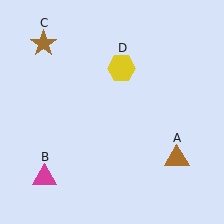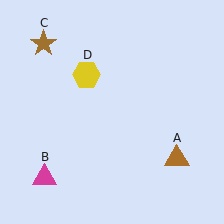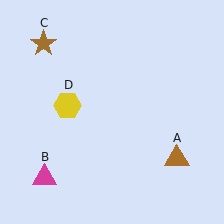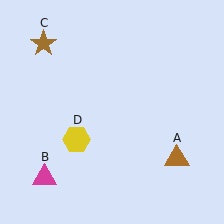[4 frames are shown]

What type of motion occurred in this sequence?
The yellow hexagon (object D) rotated counterclockwise around the center of the scene.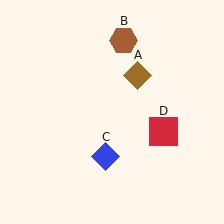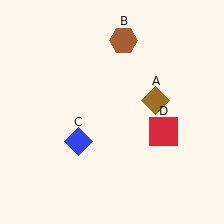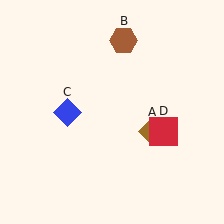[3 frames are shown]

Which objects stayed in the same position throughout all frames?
Brown hexagon (object B) and red square (object D) remained stationary.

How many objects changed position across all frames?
2 objects changed position: brown diamond (object A), blue diamond (object C).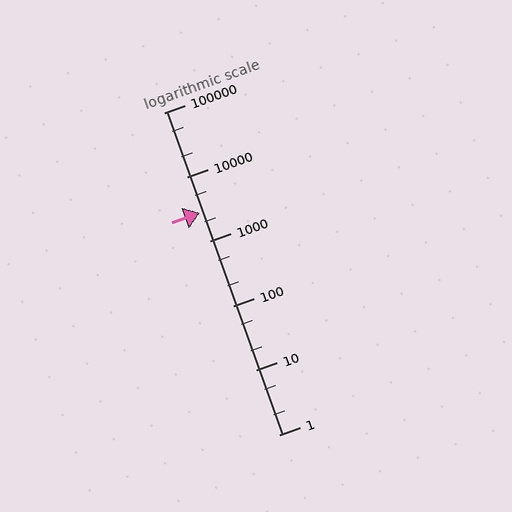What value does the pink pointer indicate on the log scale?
The pointer indicates approximately 2800.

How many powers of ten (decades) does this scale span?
The scale spans 5 decades, from 1 to 100000.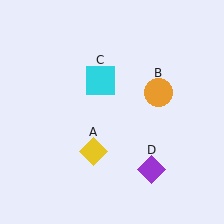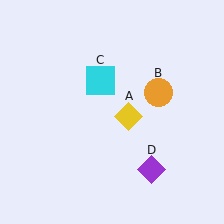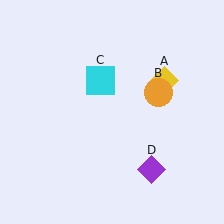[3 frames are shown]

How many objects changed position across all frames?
1 object changed position: yellow diamond (object A).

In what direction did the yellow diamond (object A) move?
The yellow diamond (object A) moved up and to the right.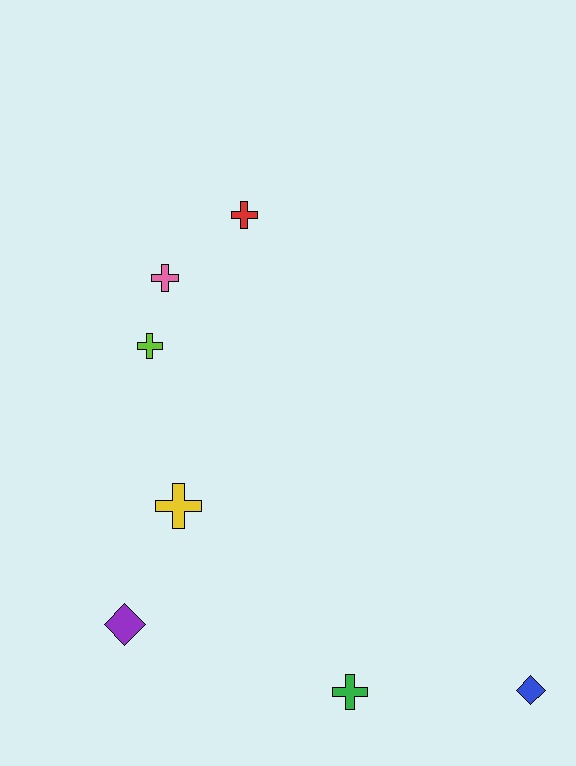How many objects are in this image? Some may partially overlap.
There are 7 objects.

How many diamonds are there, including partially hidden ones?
There are 2 diamonds.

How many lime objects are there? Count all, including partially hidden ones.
There is 1 lime object.